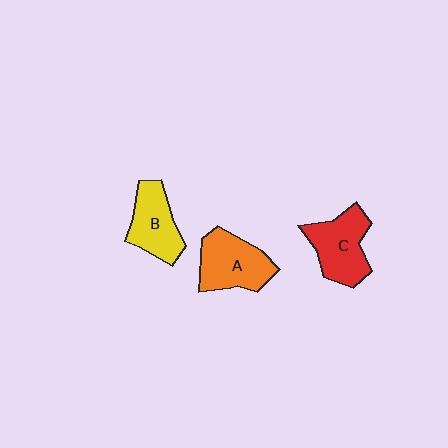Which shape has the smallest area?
Shape B (yellow).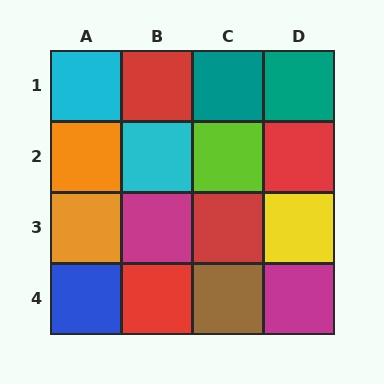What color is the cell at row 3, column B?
Magenta.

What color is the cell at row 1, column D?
Teal.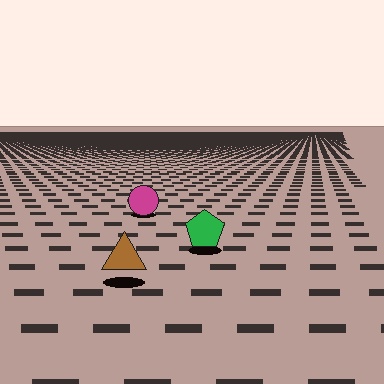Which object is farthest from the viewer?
The magenta circle is farthest from the viewer. It appears smaller and the ground texture around it is denser.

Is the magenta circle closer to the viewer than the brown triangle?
No. The brown triangle is closer — you can tell from the texture gradient: the ground texture is coarser near it.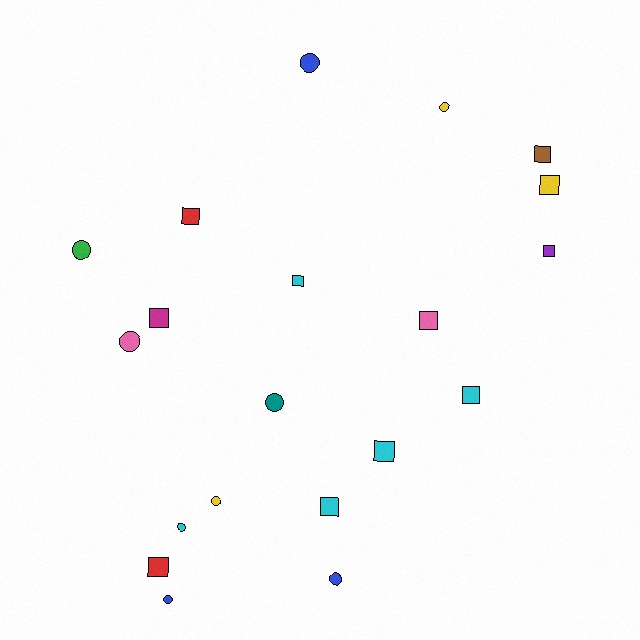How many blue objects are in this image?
There are 3 blue objects.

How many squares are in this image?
There are 11 squares.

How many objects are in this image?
There are 20 objects.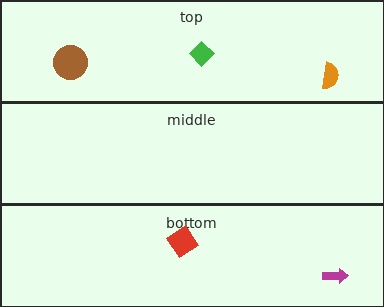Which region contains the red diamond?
The bottom region.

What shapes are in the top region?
The brown circle, the green diamond, the orange semicircle.